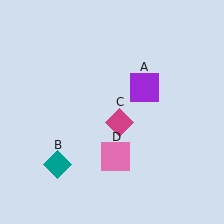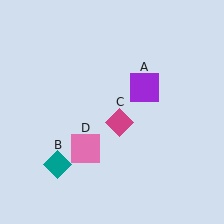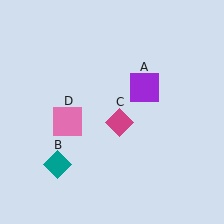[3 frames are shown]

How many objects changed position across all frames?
1 object changed position: pink square (object D).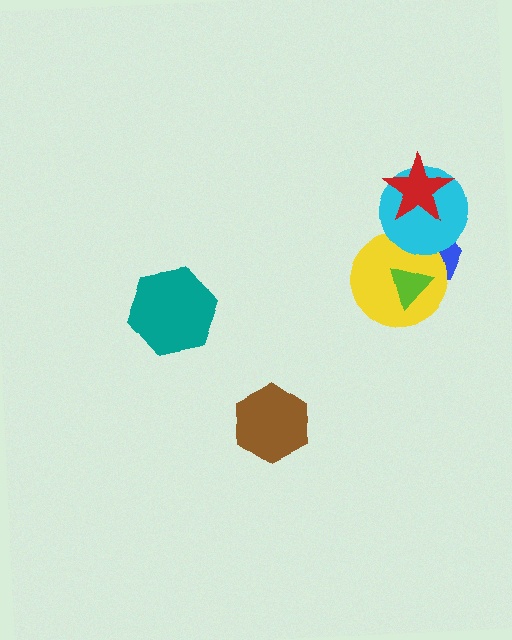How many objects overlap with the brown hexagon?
0 objects overlap with the brown hexagon.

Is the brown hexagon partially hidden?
No, no other shape covers it.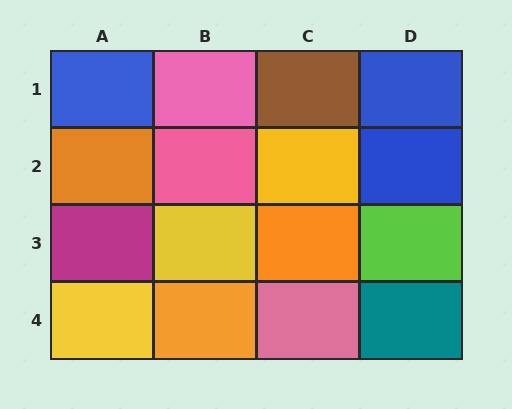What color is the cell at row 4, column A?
Yellow.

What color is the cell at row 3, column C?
Orange.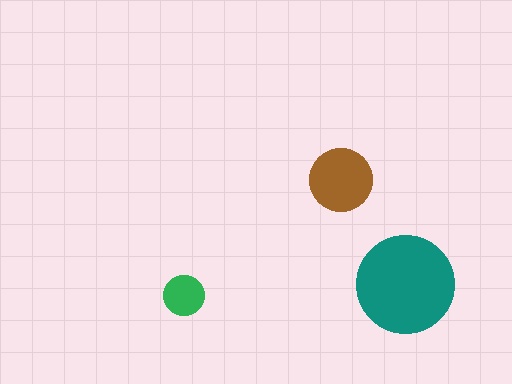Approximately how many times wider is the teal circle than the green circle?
About 2.5 times wider.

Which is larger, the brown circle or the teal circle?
The teal one.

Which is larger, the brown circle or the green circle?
The brown one.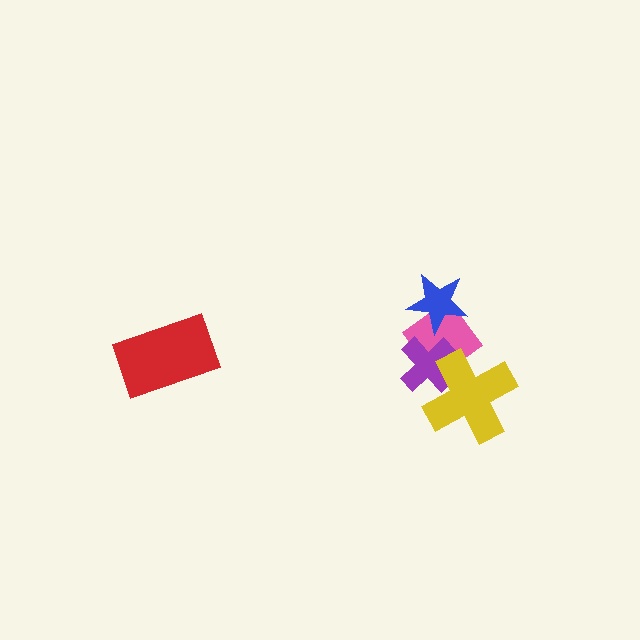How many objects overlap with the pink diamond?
3 objects overlap with the pink diamond.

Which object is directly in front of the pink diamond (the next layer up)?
The blue star is directly in front of the pink diamond.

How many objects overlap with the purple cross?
2 objects overlap with the purple cross.